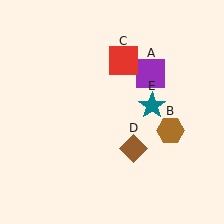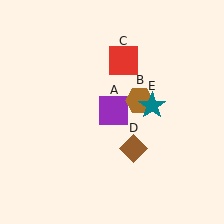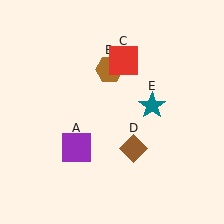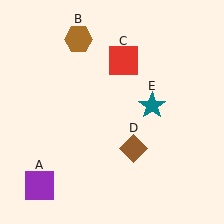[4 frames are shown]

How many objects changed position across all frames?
2 objects changed position: purple square (object A), brown hexagon (object B).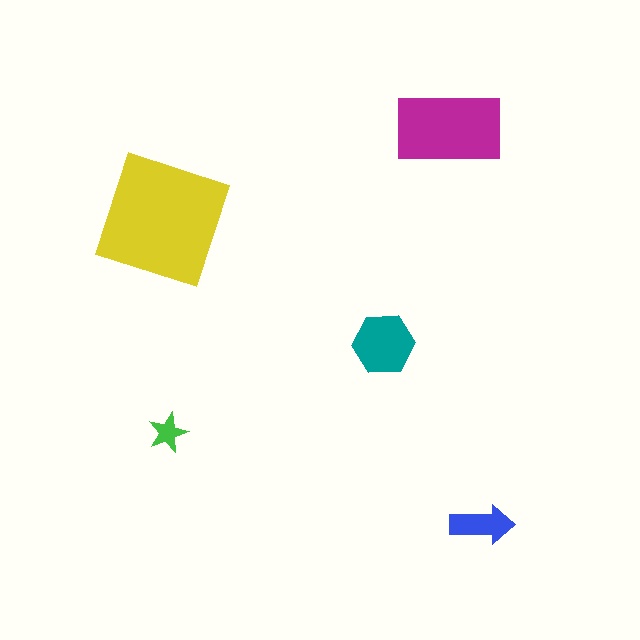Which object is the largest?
The yellow square.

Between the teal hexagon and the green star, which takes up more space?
The teal hexagon.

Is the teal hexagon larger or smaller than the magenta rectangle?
Smaller.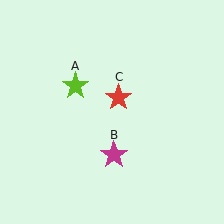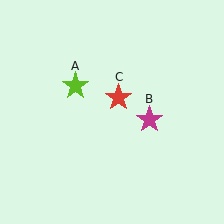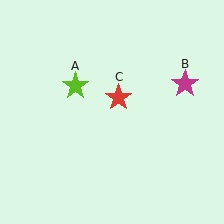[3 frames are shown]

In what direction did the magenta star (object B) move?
The magenta star (object B) moved up and to the right.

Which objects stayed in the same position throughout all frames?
Lime star (object A) and red star (object C) remained stationary.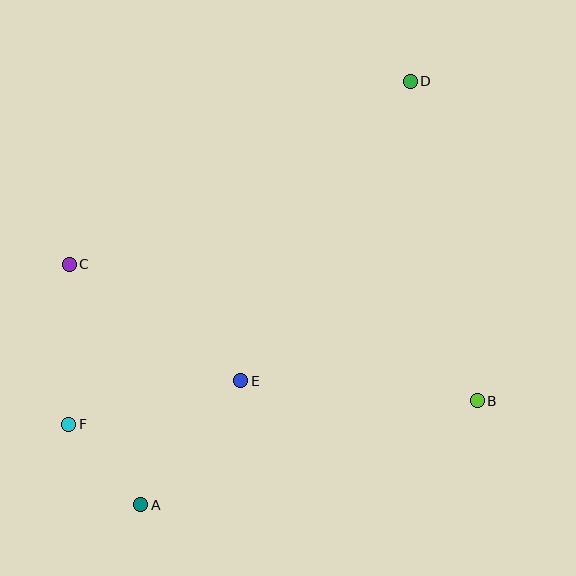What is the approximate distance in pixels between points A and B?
The distance between A and B is approximately 352 pixels.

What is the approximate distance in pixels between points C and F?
The distance between C and F is approximately 160 pixels.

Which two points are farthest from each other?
Points A and D are farthest from each other.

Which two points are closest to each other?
Points A and F are closest to each other.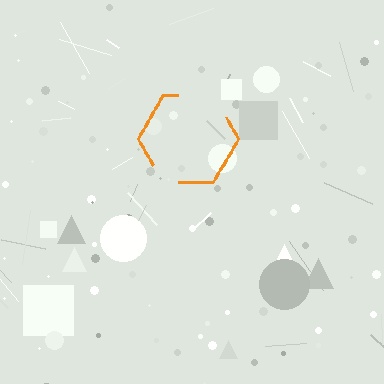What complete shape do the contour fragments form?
The contour fragments form a hexagon.